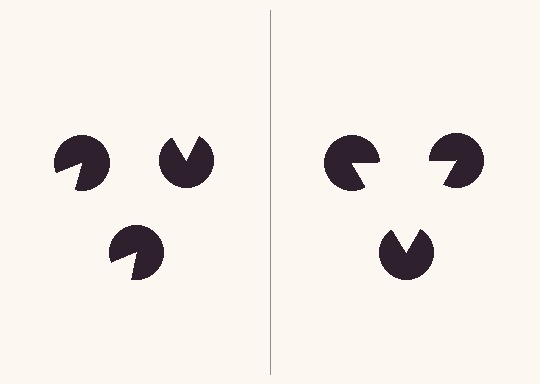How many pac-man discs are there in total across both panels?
6 — 3 on each side.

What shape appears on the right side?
An illusory triangle.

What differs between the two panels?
The pac-man discs are positioned identically on both sides; only the wedge orientations differ. On the right they align to a triangle; on the left they are misaligned.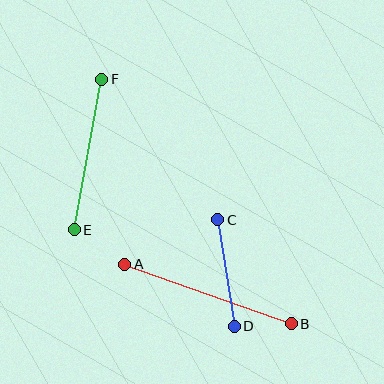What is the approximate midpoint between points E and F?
The midpoint is at approximately (88, 155) pixels.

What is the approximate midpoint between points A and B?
The midpoint is at approximately (208, 294) pixels.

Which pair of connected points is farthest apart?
Points A and B are farthest apart.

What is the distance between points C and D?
The distance is approximately 108 pixels.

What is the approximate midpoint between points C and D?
The midpoint is at approximately (226, 273) pixels.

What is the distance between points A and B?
The distance is approximately 177 pixels.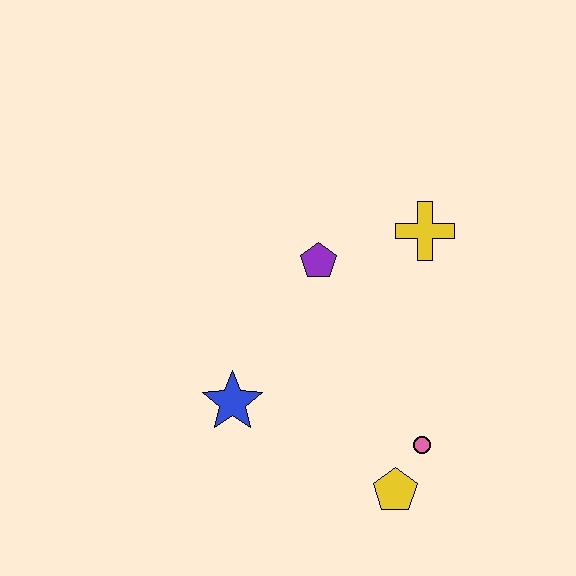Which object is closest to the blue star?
The purple pentagon is closest to the blue star.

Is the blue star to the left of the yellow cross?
Yes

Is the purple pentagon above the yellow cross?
No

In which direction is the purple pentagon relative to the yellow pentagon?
The purple pentagon is above the yellow pentagon.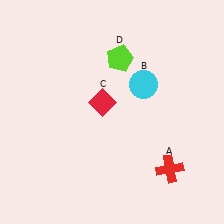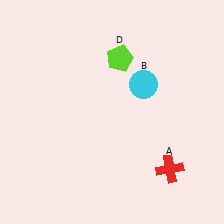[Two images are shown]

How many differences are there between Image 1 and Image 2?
There is 1 difference between the two images.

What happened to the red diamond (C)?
The red diamond (C) was removed in Image 2. It was in the top-left area of Image 1.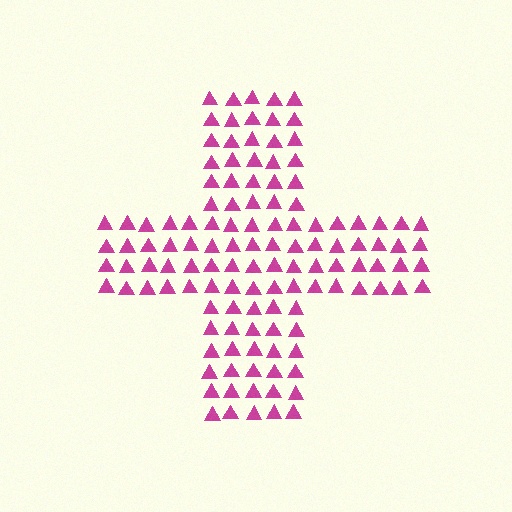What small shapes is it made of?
It is made of small triangles.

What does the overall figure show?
The overall figure shows a cross.